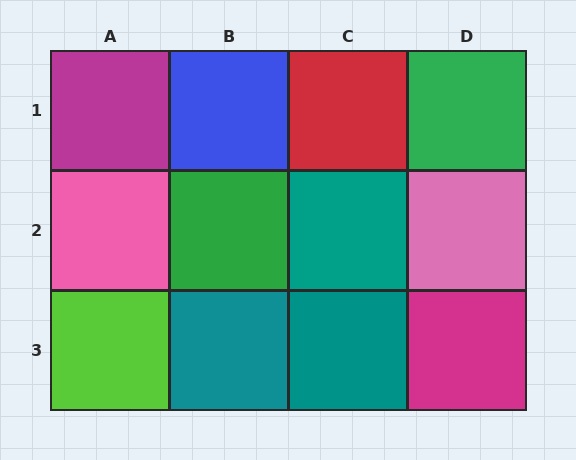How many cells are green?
2 cells are green.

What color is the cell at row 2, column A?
Pink.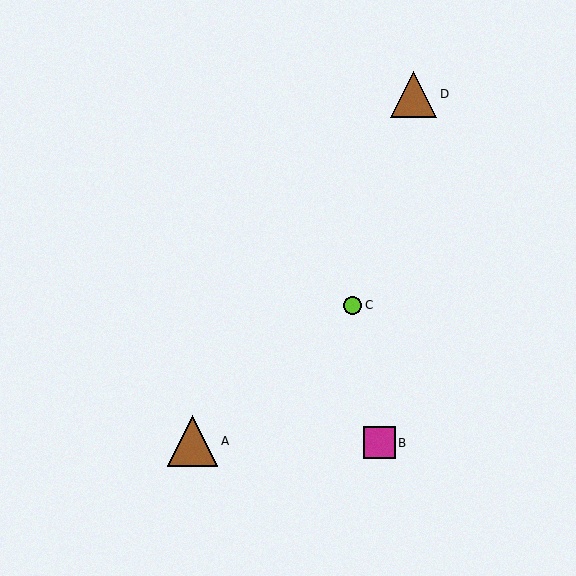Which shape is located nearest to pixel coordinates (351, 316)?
The lime circle (labeled C) at (353, 305) is nearest to that location.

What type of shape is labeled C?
Shape C is a lime circle.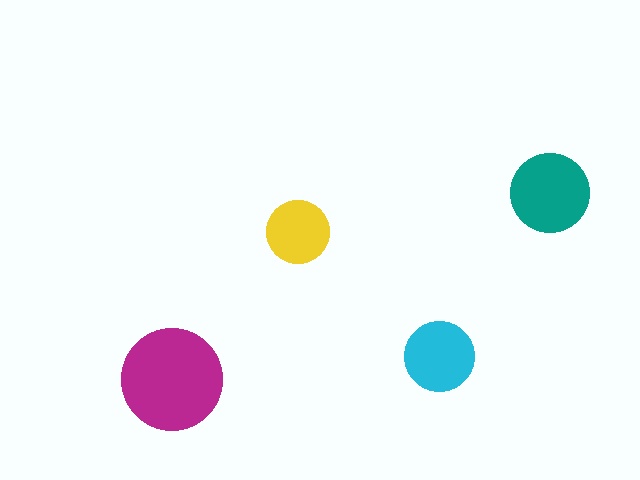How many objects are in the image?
There are 4 objects in the image.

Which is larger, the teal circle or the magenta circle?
The magenta one.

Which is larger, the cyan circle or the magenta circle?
The magenta one.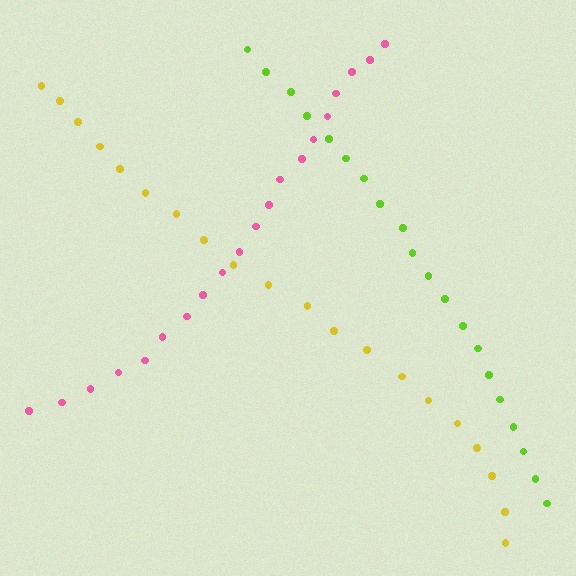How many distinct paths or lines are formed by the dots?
There are 3 distinct paths.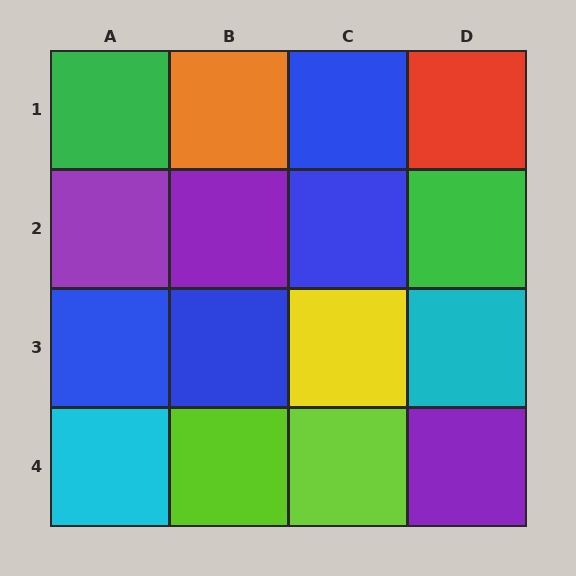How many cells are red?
1 cell is red.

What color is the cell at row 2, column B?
Purple.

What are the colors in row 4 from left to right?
Cyan, lime, lime, purple.